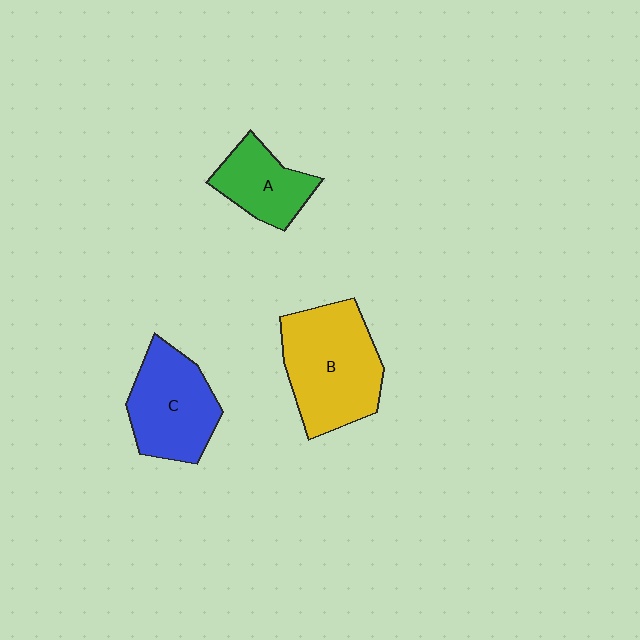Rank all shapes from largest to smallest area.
From largest to smallest: B (yellow), C (blue), A (green).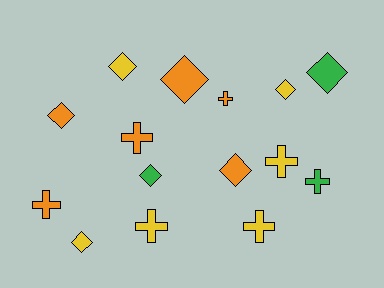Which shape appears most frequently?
Diamond, with 8 objects.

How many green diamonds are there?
There are 2 green diamonds.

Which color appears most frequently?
Yellow, with 6 objects.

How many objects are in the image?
There are 15 objects.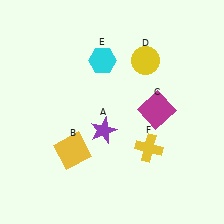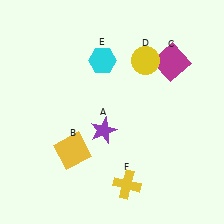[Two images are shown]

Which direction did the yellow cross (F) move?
The yellow cross (F) moved down.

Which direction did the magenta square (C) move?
The magenta square (C) moved up.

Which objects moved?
The objects that moved are: the magenta square (C), the yellow cross (F).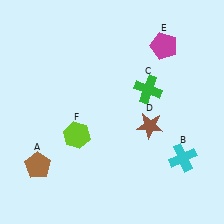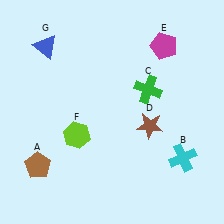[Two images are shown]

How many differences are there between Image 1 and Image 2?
There is 1 difference between the two images.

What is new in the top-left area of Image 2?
A blue triangle (G) was added in the top-left area of Image 2.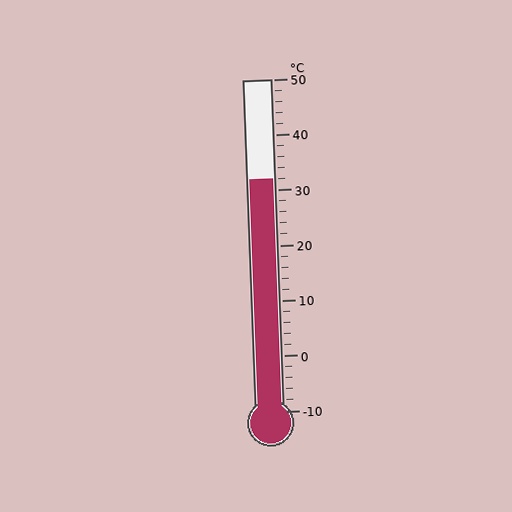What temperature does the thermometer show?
The thermometer shows approximately 32°C.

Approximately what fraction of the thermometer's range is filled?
The thermometer is filled to approximately 70% of its range.